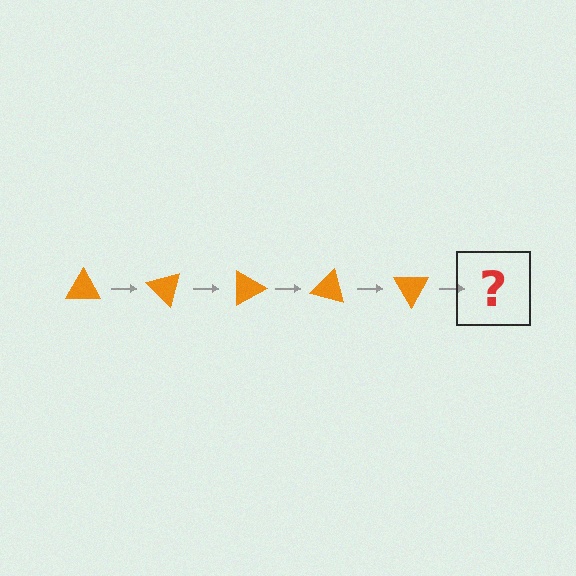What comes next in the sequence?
The next element should be an orange triangle rotated 225 degrees.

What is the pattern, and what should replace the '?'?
The pattern is that the triangle rotates 45 degrees each step. The '?' should be an orange triangle rotated 225 degrees.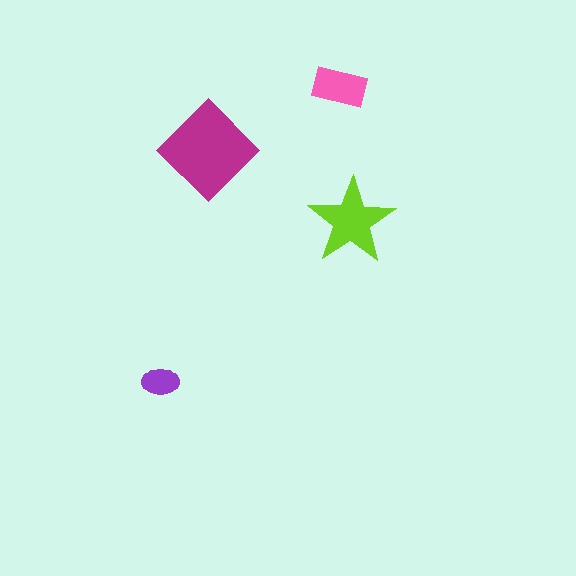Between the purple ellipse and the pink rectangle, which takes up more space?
The pink rectangle.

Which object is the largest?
The magenta diamond.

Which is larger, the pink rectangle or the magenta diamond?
The magenta diamond.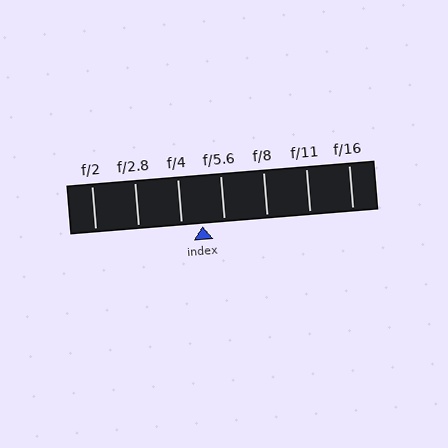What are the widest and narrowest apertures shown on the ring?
The widest aperture shown is f/2 and the narrowest is f/16.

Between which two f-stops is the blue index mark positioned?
The index mark is between f/4 and f/5.6.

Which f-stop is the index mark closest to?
The index mark is closest to f/5.6.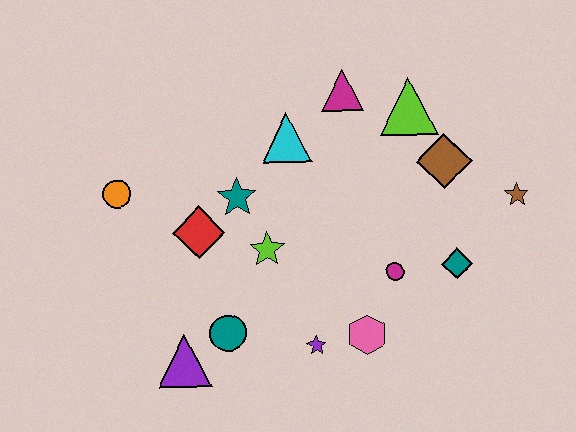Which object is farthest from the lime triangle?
The purple triangle is farthest from the lime triangle.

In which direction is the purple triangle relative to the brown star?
The purple triangle is to the left of the brown star.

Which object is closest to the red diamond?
The teal star is closest to the red diamond.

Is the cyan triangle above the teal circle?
Yes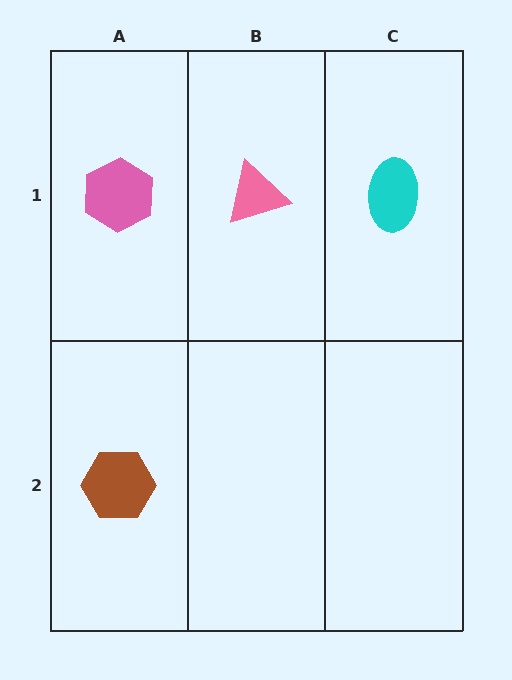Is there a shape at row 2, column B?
No, that cell is empty.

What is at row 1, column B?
A pink triangle.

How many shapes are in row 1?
3 shapes.